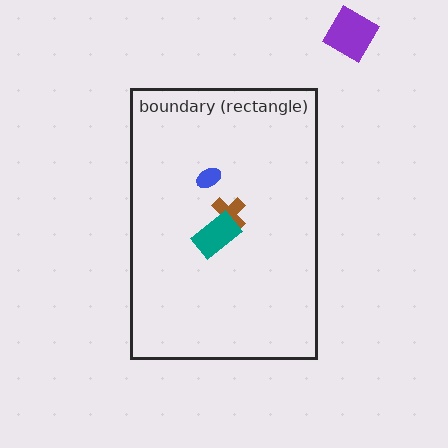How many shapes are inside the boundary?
3 inside, 1 outside.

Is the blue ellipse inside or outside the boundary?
Inside.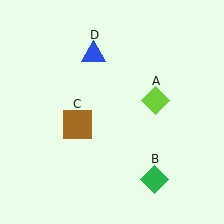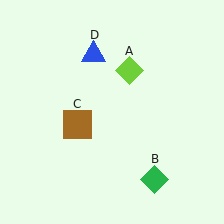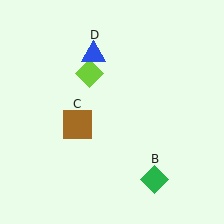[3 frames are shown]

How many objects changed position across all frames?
1 object changed position: lime diamond (object A).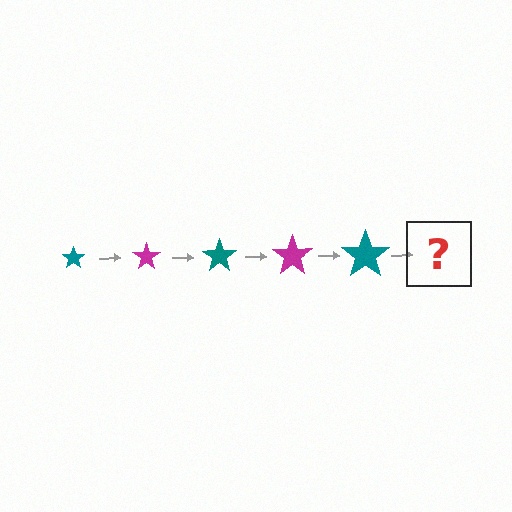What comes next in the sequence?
The next element should be a magenta star, larger than the previous one.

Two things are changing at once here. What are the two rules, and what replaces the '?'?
The two rules are that the star grows larger each step and the color cycles through teal and magenta. The '?' should be a magenta star, larger than the previous one.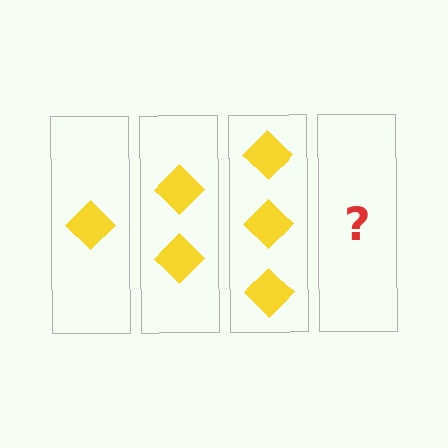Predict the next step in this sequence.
The next step is 4 diamonds.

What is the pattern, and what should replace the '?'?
The pattern is that each step adds one more diamond. The '?' should be 4 diamonds.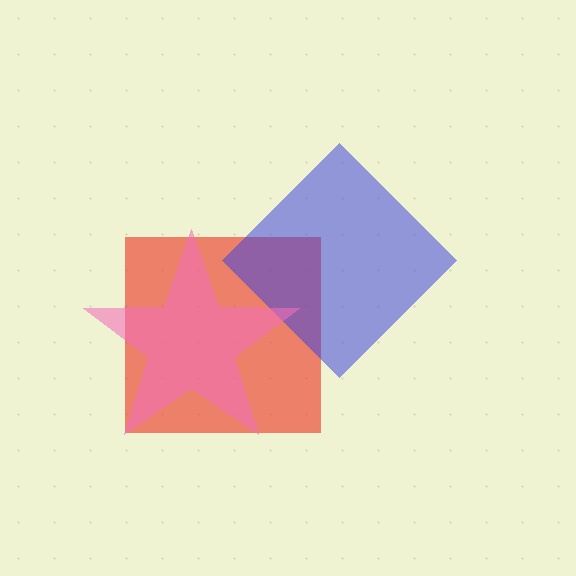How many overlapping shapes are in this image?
There are 3 overlapping shapes in the image.